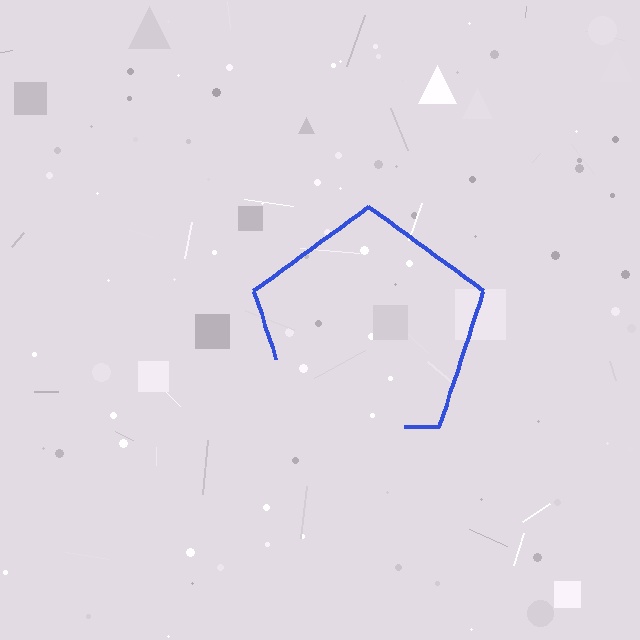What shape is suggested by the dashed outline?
The dashed outline suggests a pentagon.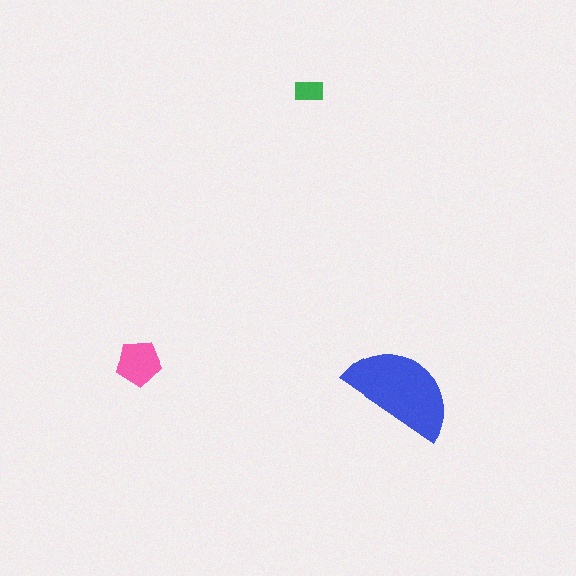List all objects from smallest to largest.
The green rectangle, the pink pentagon, the blue semicircle.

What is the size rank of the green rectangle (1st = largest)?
3rd.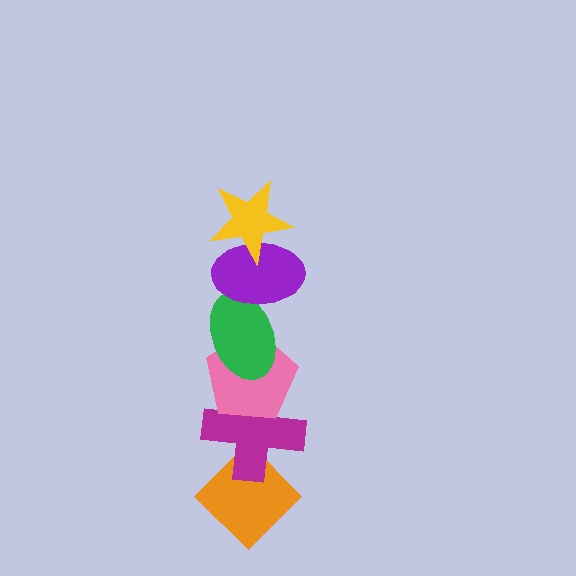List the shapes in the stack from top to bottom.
From top to bottom: the yellow star, the purple ellipse, the green ellipse, the pink pentagon, the magenta cross, the orange diamond.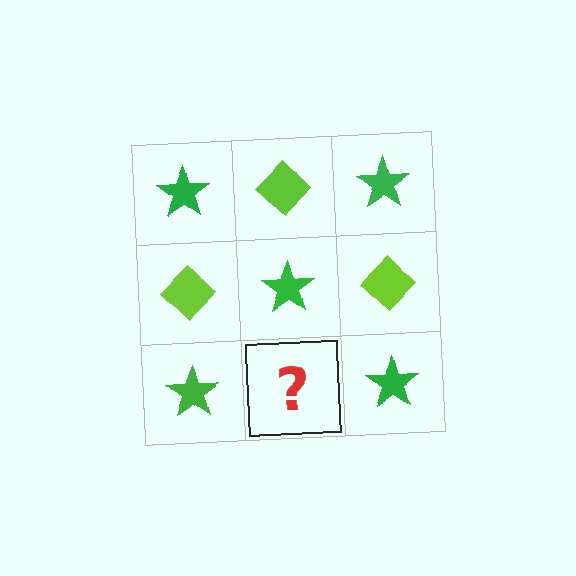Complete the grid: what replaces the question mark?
The question mark should be replaced with a lime diamond.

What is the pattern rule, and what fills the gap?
The rule is that it alternates green star and lime diamond in a checkerboard pattern. The gap should be filled with a lime diamond.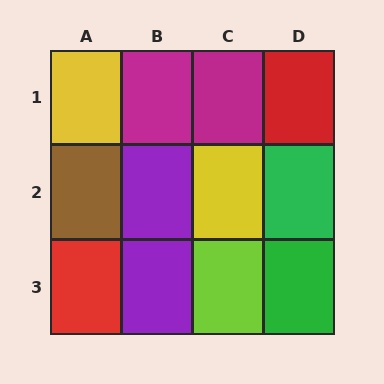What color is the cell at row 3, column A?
Red.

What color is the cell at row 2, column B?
Purple.